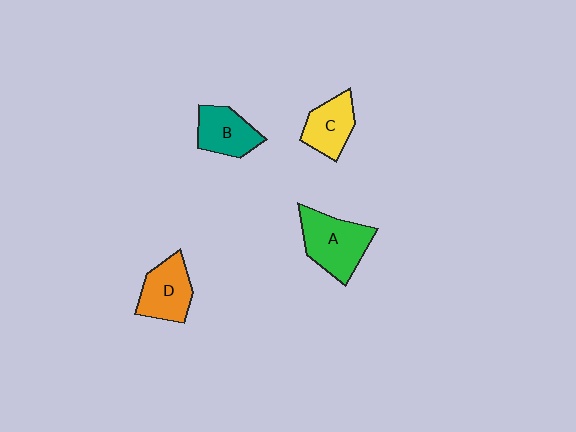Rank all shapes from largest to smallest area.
From largest to smallest: A (green), D (orange), B (teal), C (yellow).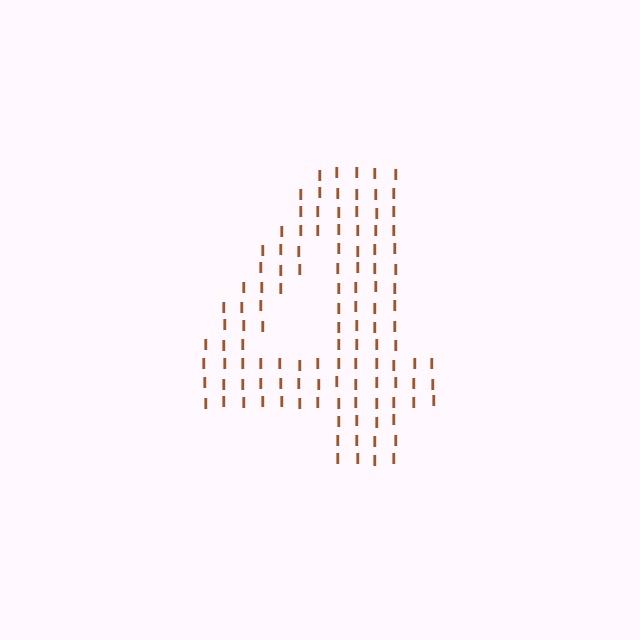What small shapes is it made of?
It is made of small letter I's.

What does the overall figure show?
The overall figure shows the digit 4.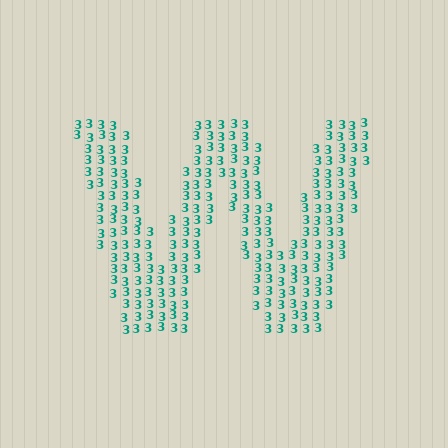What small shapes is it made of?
It is made of small digit 3's.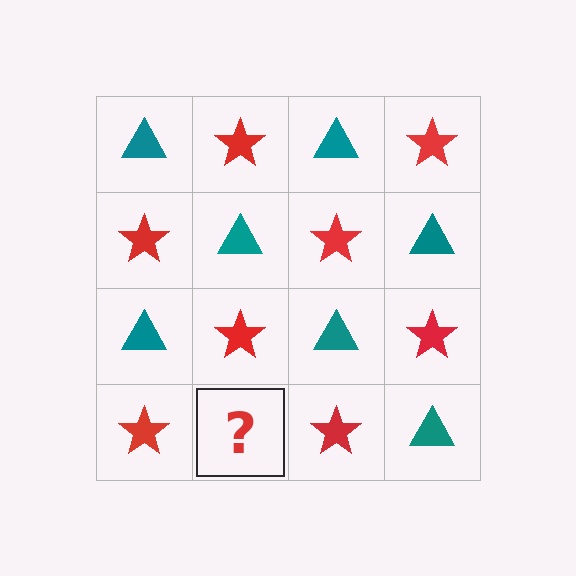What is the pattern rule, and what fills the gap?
The rule is that it alternates teal triangle and red star in a checkerboard pattern. The gap should be filled with a teal triangle.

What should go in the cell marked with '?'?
The missing cell should contain a teal triangle.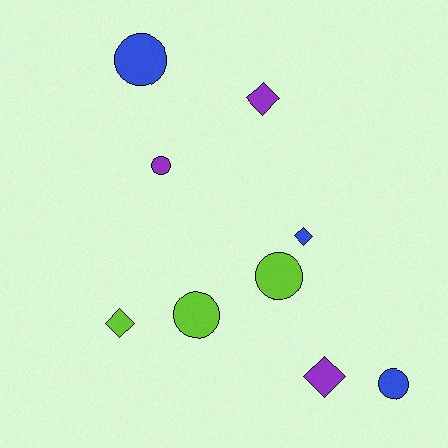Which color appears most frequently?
Blue, with 3 objects.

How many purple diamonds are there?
There are 2 purple diamonds.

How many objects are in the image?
There are 9 objects.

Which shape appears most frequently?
Circle, with 5 objects.